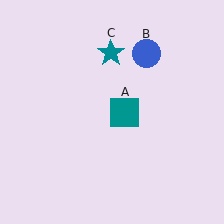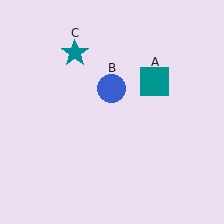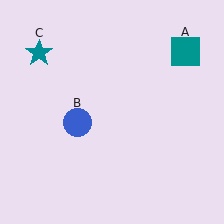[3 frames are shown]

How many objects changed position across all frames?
3 objects changed position: teal square (object A), blue circle (object B), teal star (object C).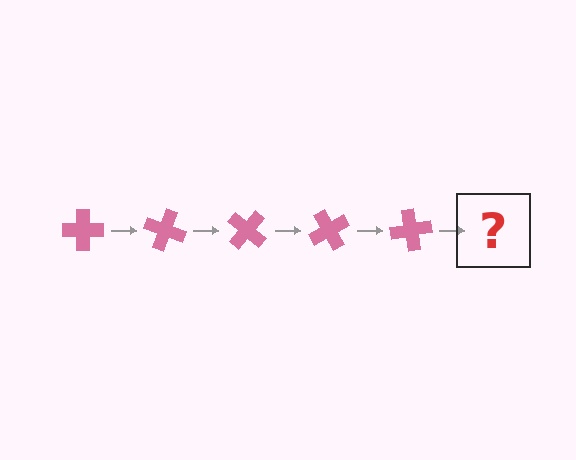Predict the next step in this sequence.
The next step is a pink cross rotated 100 degrees.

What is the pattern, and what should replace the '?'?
The pattern is that the cross rotates 20 degrees each step. The '?' should be a pink cross rotated 100 degrees.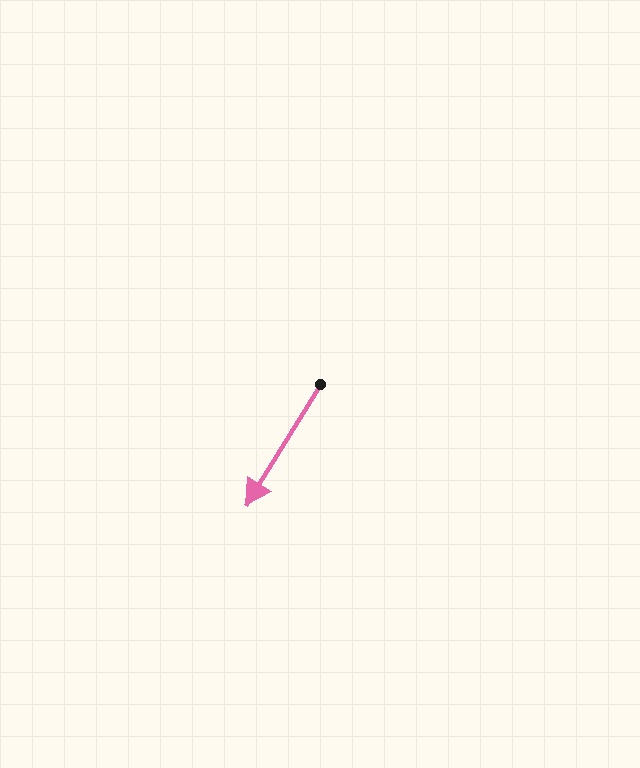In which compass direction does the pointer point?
Southwest.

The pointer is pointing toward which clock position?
Roughly 7 o'clock.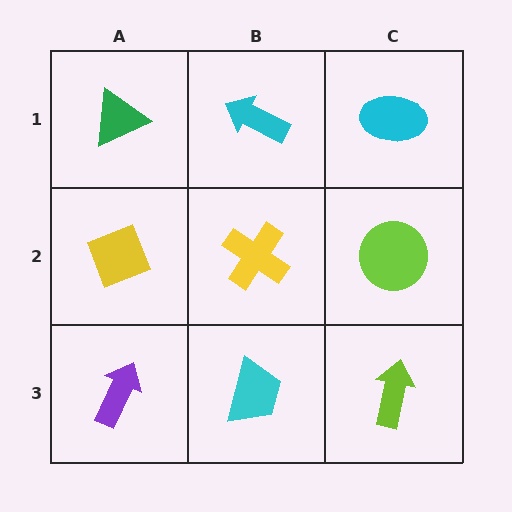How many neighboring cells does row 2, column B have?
4.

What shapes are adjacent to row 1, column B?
A yellow cross (row 2, column B), a green triangle (row 1, column A), a cyan ellipse (row 1, column C).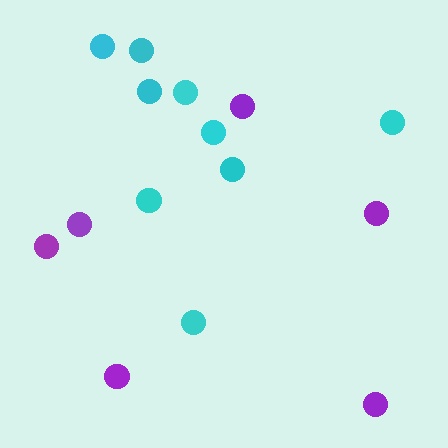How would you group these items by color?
There are 2 groups: one group of purple circles (6) and one group of cyan circles (9).